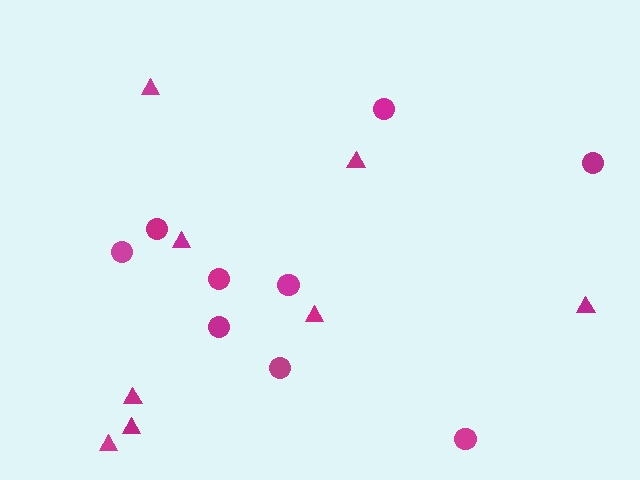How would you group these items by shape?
There are 2 groups: one group of circles (9) and one group of triangles (8).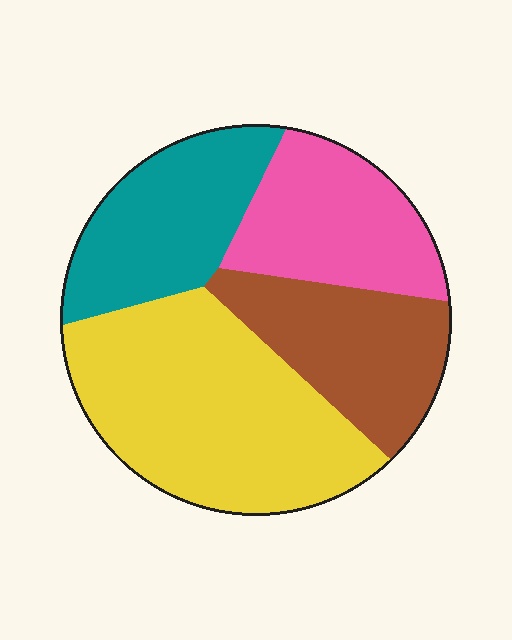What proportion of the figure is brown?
Brown covers about 20% of the figure.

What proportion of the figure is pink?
Pink covers 20% of the figure.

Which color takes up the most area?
Yellow, at roughly 40%.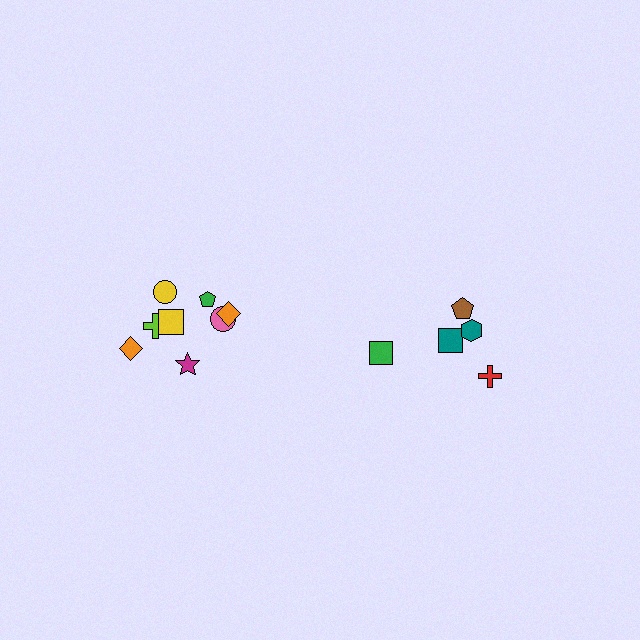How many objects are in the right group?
There are 5 objects.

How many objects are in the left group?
There are 8 objects.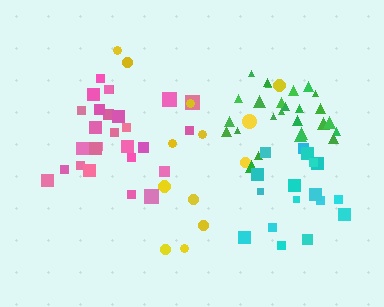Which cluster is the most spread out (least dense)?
Yellow.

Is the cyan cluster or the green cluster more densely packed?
Green.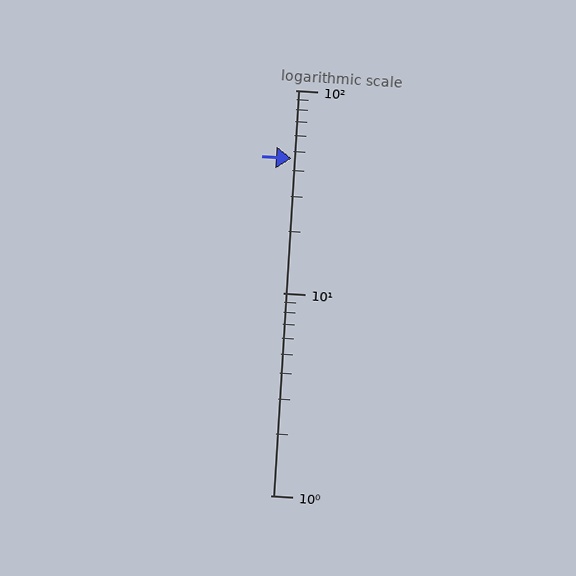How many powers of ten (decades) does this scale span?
The scale spans 2 decades, from 1 to 100.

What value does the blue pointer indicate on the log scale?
The pointer indicates approximately 46.